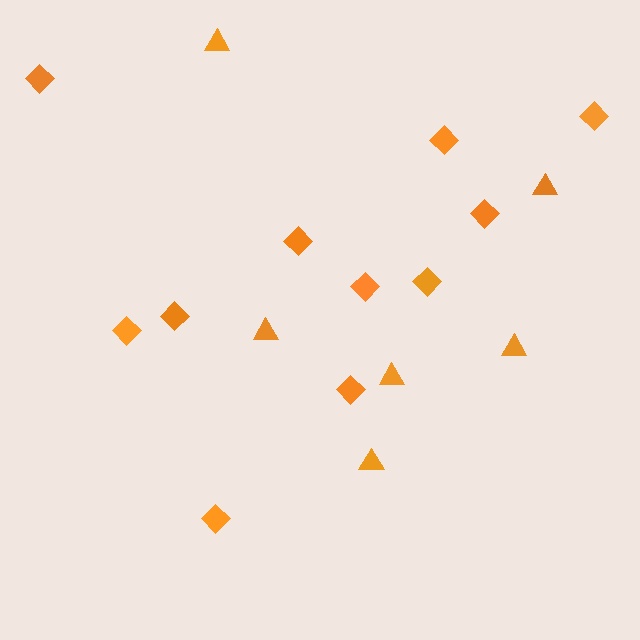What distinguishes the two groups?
There are 2 groups: one group of triangles (6) and one group of diamonds (11).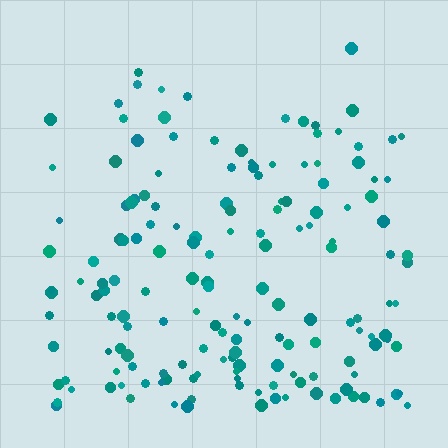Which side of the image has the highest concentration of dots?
The bottom.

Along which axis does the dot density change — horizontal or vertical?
Vertical.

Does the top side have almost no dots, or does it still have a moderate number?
Still a moderate number, just noticeably fewer than the bottom.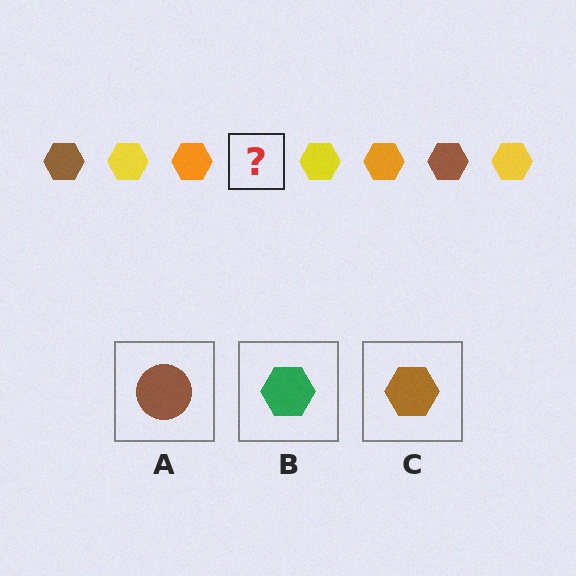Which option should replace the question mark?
Option C.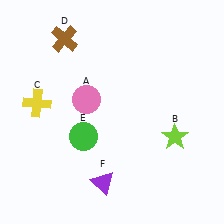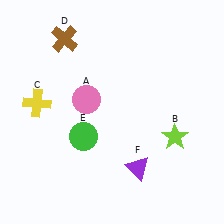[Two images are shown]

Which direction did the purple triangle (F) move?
The purple triangle (F) moved right.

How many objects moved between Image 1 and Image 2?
1 object moved between the two images.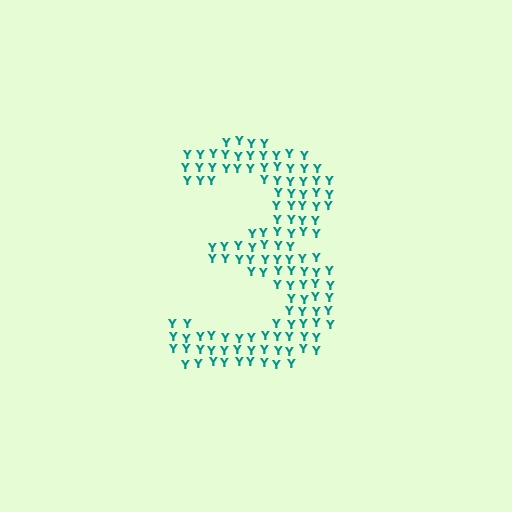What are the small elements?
The small elements are letter Y's.